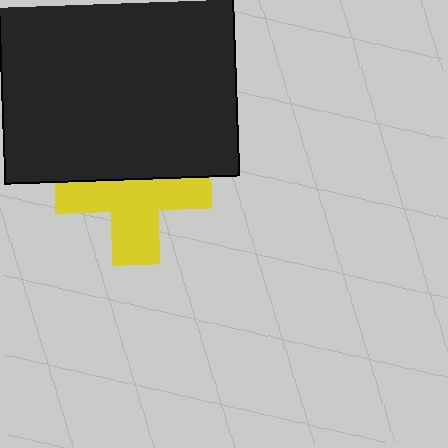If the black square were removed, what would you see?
You would see the complete yellow cross.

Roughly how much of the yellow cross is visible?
About half of it is visible (roughly 57%).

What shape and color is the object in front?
The object in front is a black square.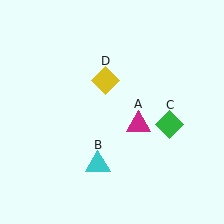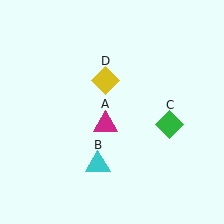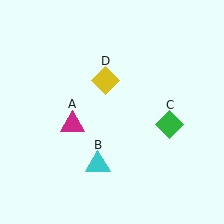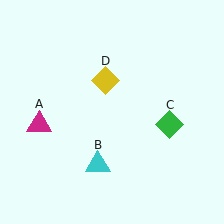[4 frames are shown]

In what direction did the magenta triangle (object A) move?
The magenta triangle (object A) moved left.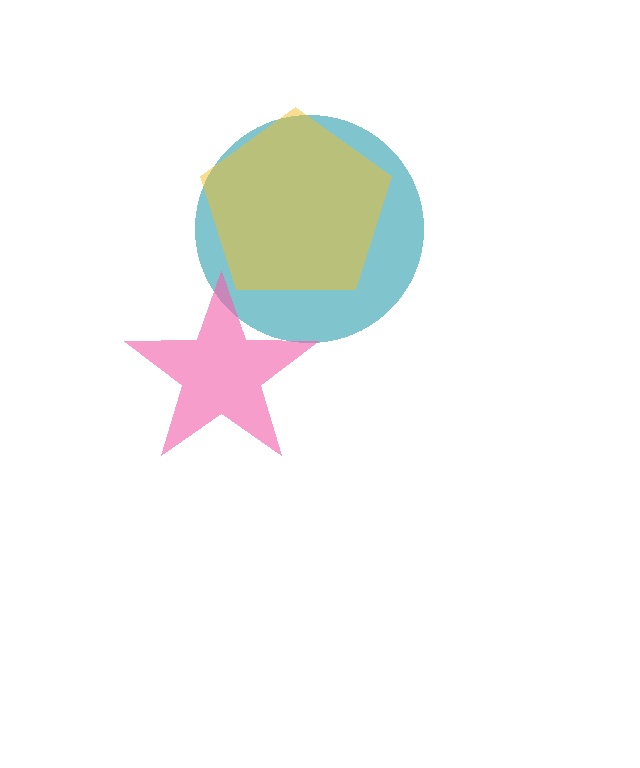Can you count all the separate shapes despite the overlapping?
Yes, there are 3 separate shapes.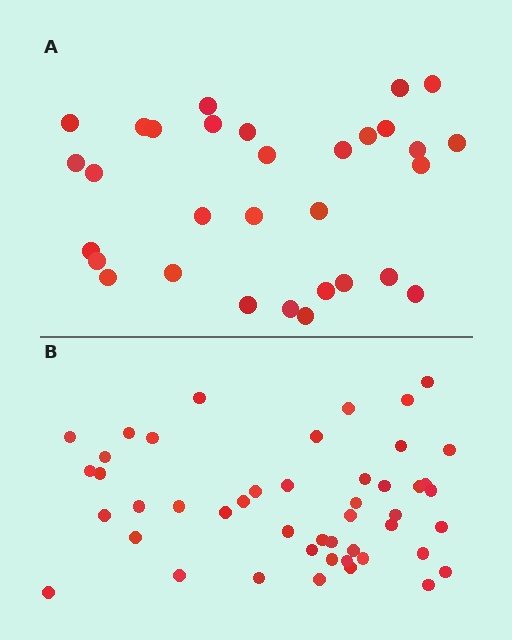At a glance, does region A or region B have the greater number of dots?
Region B (the bottom region) has more dots.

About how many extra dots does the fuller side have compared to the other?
Region B has approximately 15 more dots than region A.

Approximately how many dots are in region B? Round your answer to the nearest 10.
About 50 dots. (The exact count is 47, which rounds to 50.)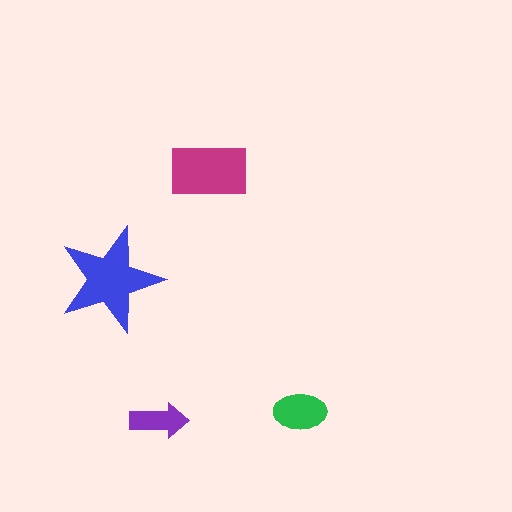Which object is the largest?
The blue star.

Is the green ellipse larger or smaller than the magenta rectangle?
Smaller.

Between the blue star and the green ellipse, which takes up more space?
The blue star.